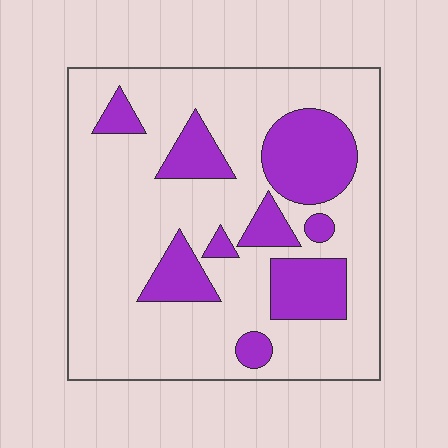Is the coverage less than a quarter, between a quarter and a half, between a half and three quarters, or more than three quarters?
Less than a quarter.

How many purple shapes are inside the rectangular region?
9.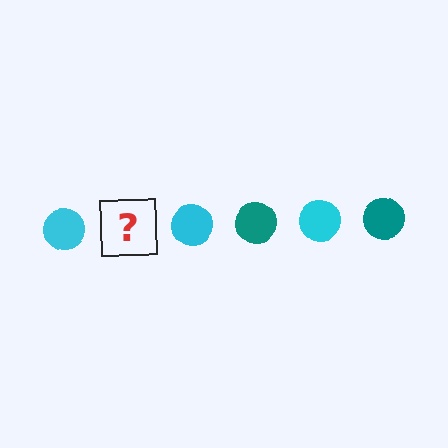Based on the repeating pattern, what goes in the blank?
The blank should be a teal circle.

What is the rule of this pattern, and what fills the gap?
The rule is that the pattern cycles through cyan, teal circles. The gap should be filled with a teal circle.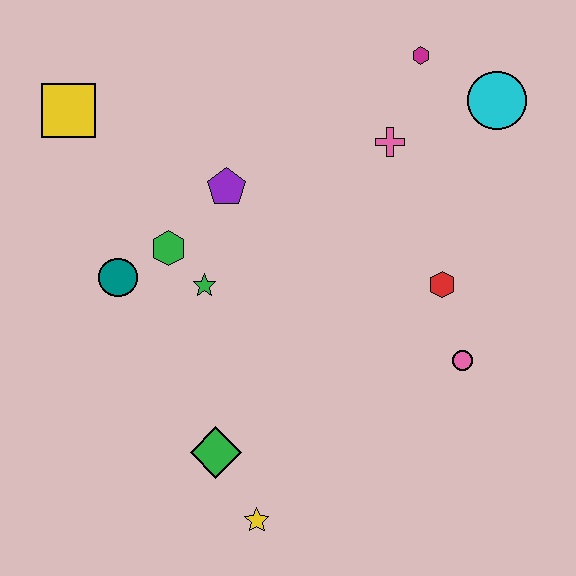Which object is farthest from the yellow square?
The pink circle is farthest from the yellow square.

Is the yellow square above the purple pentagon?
Yes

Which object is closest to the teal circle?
The green hexagon is closest to the teal circle.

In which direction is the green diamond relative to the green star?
The green diamond is below the green star.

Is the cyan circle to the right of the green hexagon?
Yes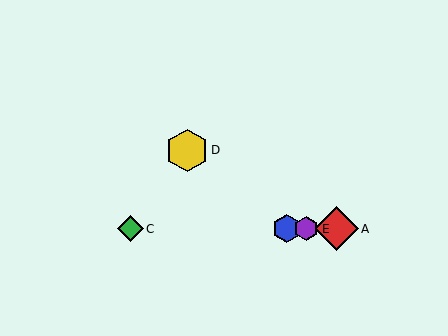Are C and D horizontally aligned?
No, C is at y≈229 and D is at y≈151.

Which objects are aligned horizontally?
Objects A, B, C, E are aligned horizontally.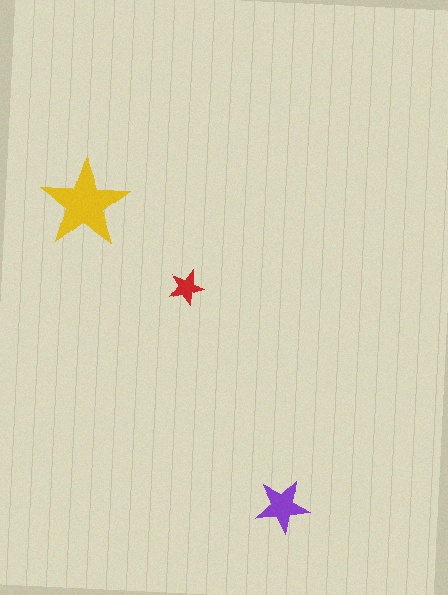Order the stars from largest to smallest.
the yellow one, the purple one, the red one.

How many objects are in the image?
There are 3 objects in the image.